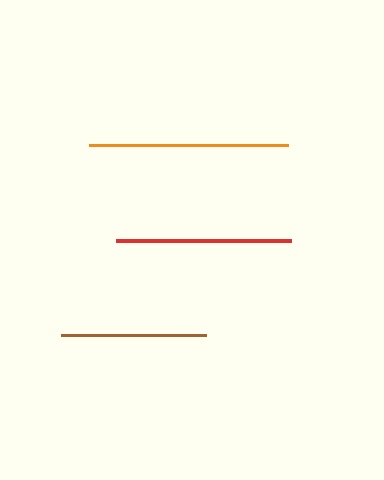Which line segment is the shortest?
The brown line is the shortest at approximately 144 pixels.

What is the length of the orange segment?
The orange segment is approximately 199 pixels long.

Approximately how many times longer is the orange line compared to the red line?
The orange line is approximately 1.1 times the length of the red line.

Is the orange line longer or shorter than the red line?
The orange line is longer than the red line.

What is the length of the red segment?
The red segment is approximately 175 pixels long.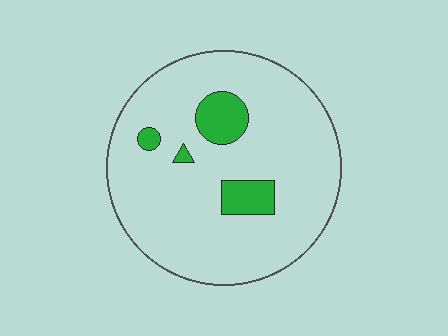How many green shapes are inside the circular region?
4.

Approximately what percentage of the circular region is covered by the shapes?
Approximately 10%.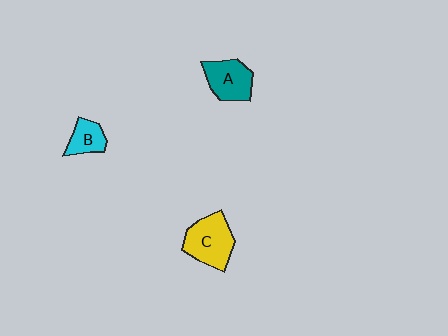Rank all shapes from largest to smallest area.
From largest to smallest: C (yellow), A (teal), B (cyan).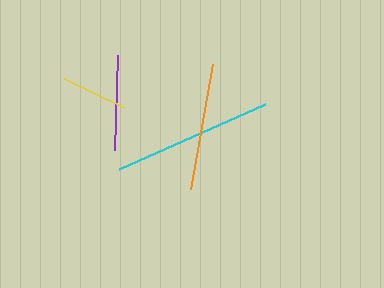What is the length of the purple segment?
The purple segment is approximately 96 pixels long.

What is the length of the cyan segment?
The cyan segment is approximately 159 pixels long.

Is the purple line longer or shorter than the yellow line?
The purple line is longer than the yellow line.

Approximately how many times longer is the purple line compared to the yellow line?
The purple line is approximately 1.4 times the length of the yellow line.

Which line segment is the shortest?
The yellow line is the shortest at approximately 66 pixels.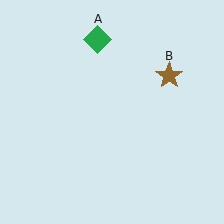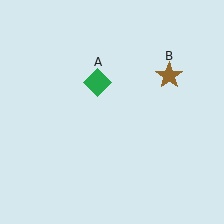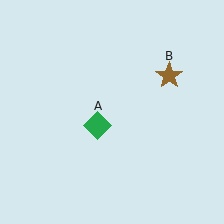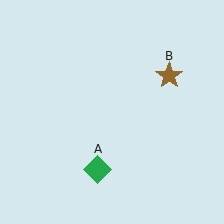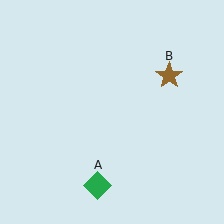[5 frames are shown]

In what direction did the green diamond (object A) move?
The green diamond (object A) moved down.